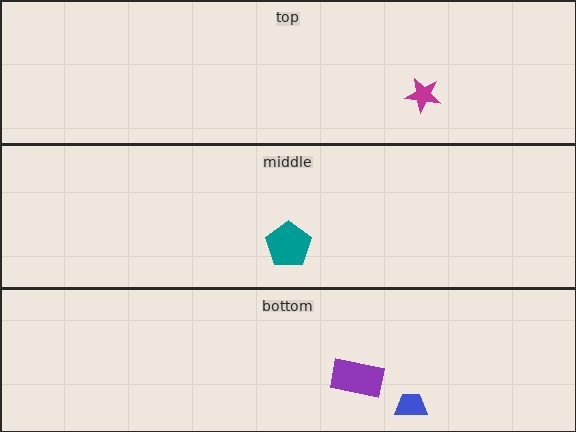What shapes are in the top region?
The magenta star.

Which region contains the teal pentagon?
The middle region.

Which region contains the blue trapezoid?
The bottom region.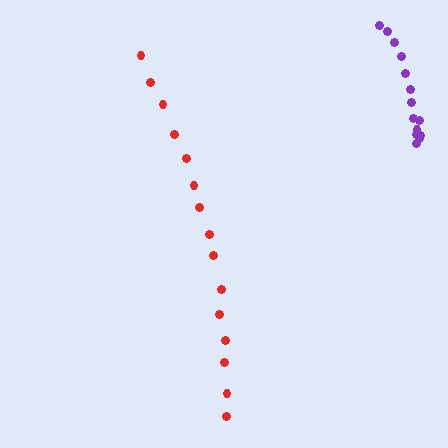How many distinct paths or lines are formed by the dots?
There are 2 distinct paths.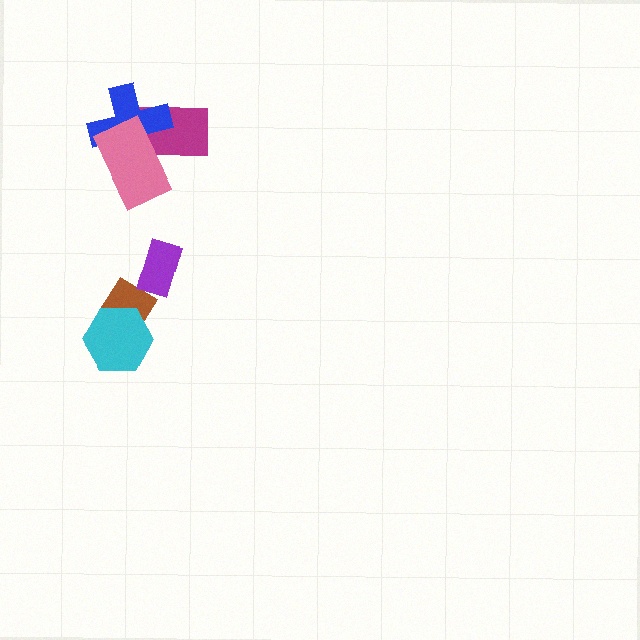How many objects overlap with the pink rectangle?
2 objects overlap with the pink rectangle.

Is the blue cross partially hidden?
Yes, it is partially covered by another shape.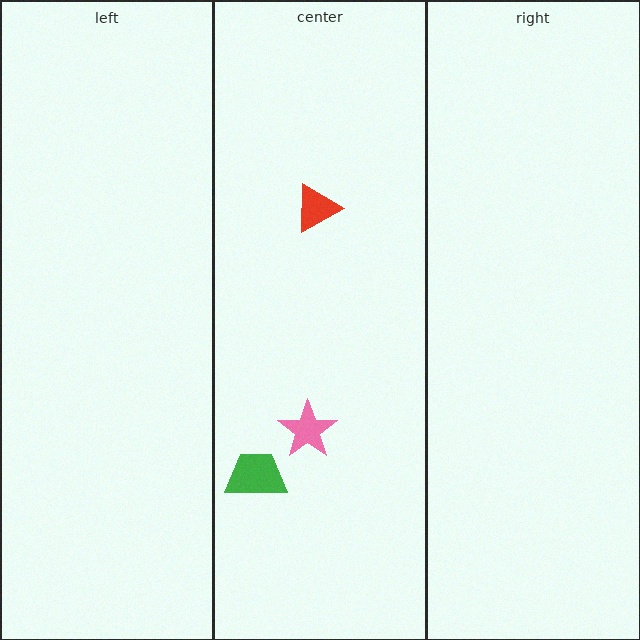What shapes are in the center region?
The green trapezoid, the red triangle, the pink star.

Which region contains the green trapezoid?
The center region.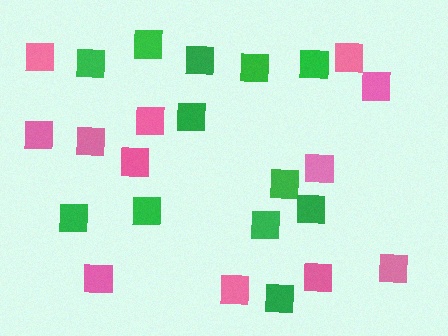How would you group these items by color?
There are 2 groups: one group of pink squares (12) and one group of green squares (12).